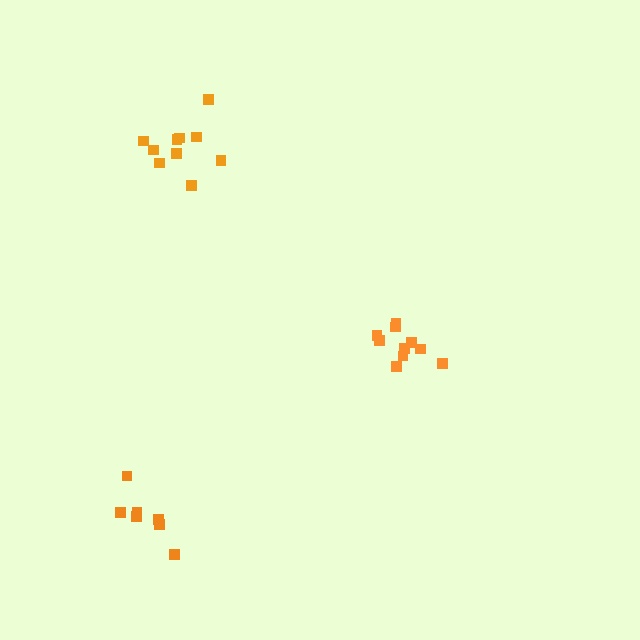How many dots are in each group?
Group 1: 10 dots, Group 2: 7 dots, Group 3: 10 dots (27 total).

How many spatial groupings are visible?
There are 3 spatial groupings.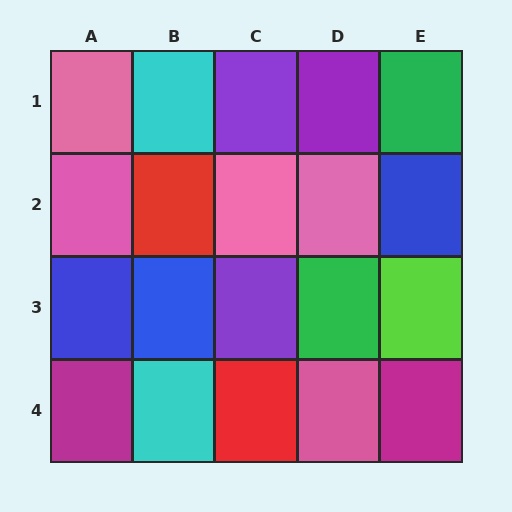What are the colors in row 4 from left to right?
Magenta, cyan, red, pink, magenta.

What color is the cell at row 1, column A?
Pink.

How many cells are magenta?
2 cells are magenta.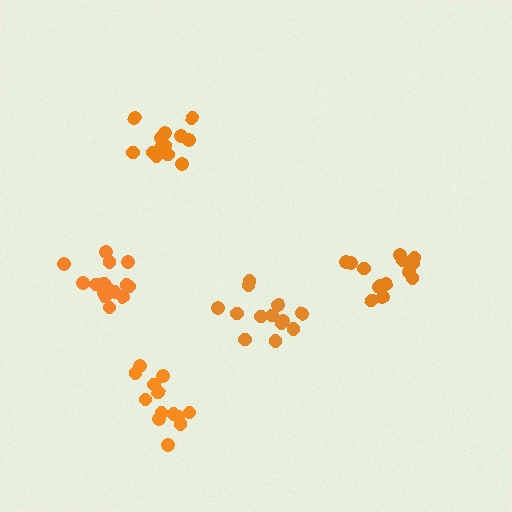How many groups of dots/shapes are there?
There are 5 groups.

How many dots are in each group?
Group 1: 13 dots, Group 2: 14 dots, Group 3: 13 dots, Group 4: 14 dots, Group 5: 17 dots (71 total).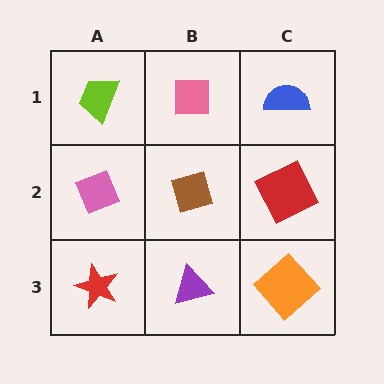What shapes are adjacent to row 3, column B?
A brown diamond (row 2, column B), a red star (row 3, column A), an orange diamond (row 3, column C).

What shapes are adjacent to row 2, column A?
A lime trapezoid (row 1, column A), a red star (row 3, column A), a brown diamond (row 2, column B).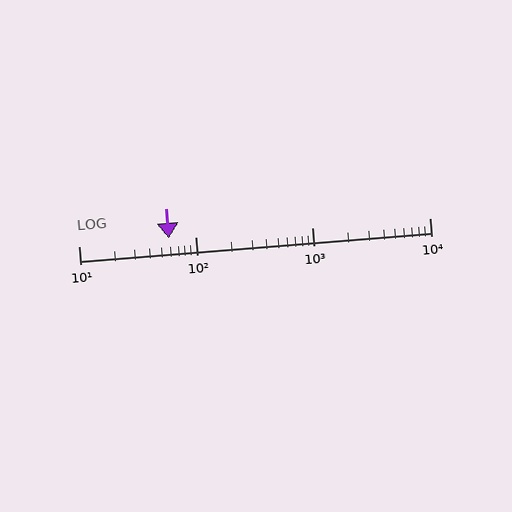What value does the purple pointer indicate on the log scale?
The pointer indicates approximately 59.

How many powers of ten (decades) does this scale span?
The scale spans 3 decades, from 10 to 10000.